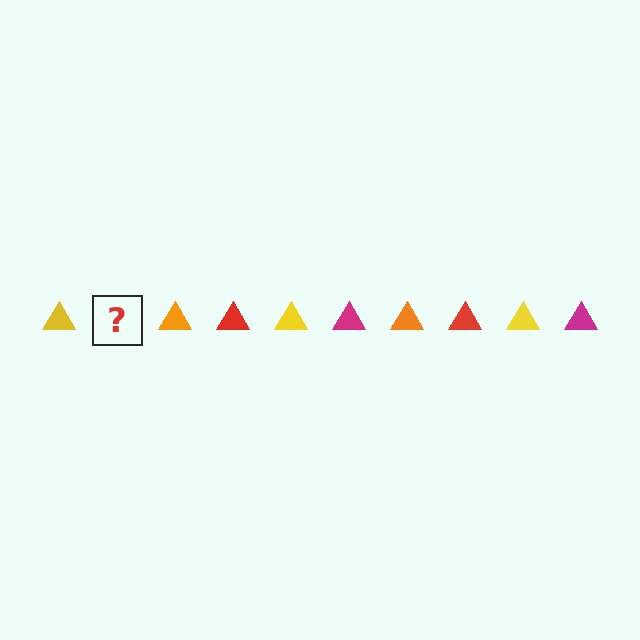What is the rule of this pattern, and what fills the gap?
The rule is that the pattern cycles through yellow, magenta, orange, red triangles. The gap should be filled with a magenta triangle.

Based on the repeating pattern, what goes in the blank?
The blank should be a magenta triangle.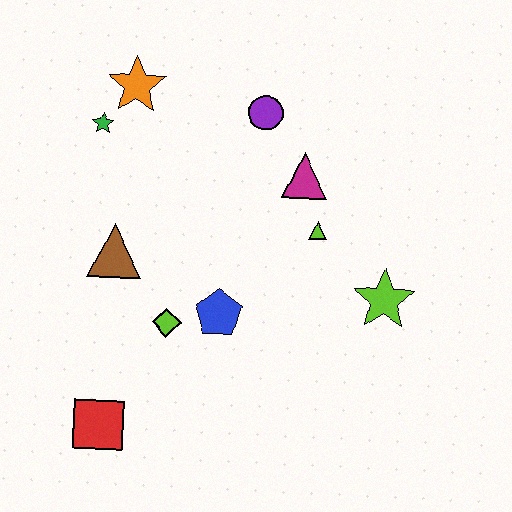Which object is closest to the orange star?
The green star is closest to the orange star.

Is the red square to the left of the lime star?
Yes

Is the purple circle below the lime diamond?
No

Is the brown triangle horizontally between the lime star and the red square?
Yes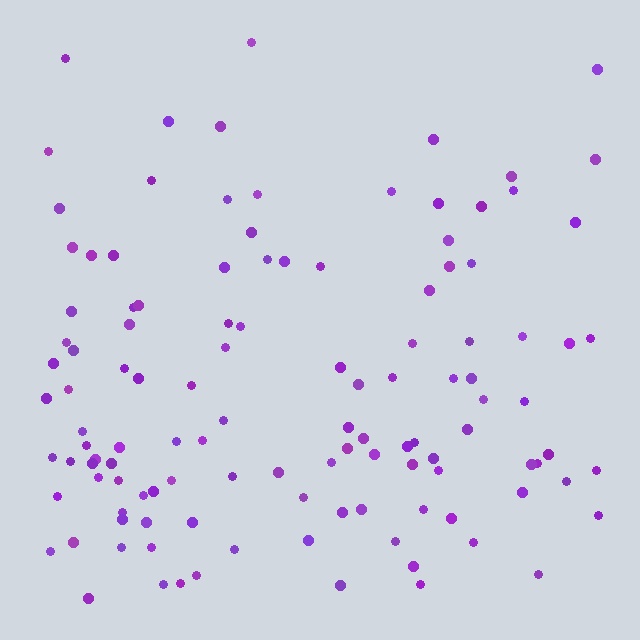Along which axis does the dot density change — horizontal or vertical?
Vertical.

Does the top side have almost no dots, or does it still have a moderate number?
Still a moderate number, just noticeably fewer than the bottom.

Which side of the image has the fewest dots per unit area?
The top.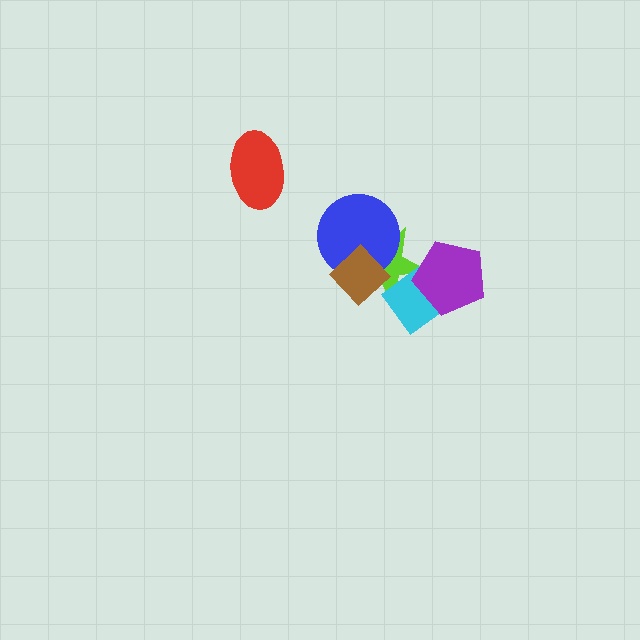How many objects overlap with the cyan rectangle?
2 objects overlap with the cyan rectangle.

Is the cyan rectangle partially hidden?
Yes, it is partially covered by another shape.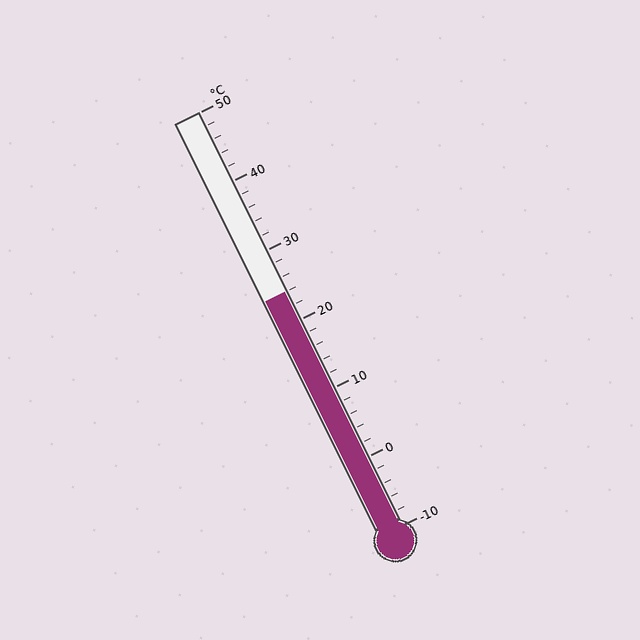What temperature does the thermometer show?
The thermometer shows approximately 24°C.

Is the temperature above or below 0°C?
The temperature is above 0°C.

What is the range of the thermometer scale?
The thermometer scale ranges from -10°C to 50°C.